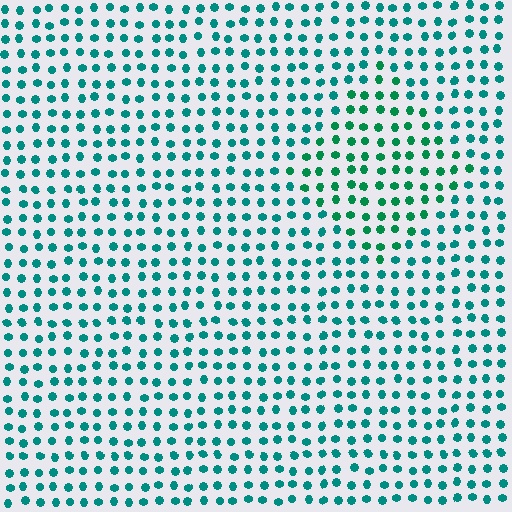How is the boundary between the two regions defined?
The boundary is defined purely by a slight shift in hue (about 24 degrees). Spacing, size, and orientation are identical on both sides.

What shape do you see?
I see a diamond.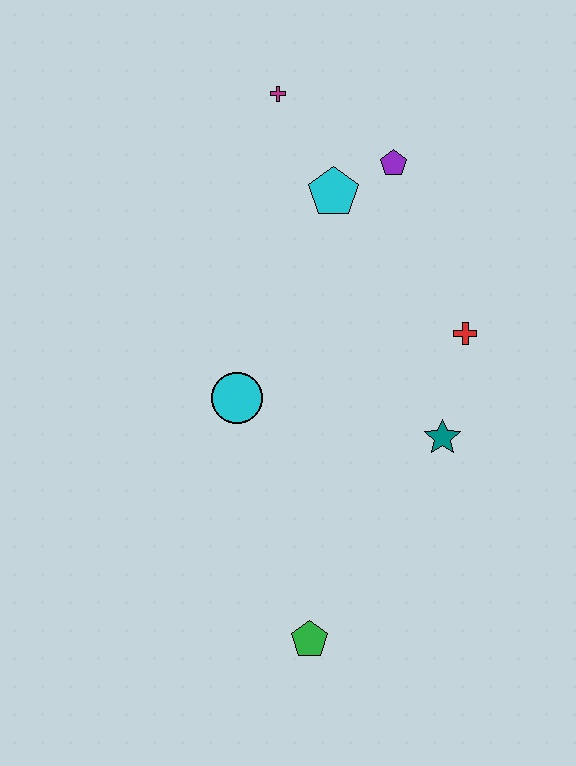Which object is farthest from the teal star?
The magenta cross is farthest from the teal star.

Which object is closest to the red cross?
The teal star is closest to the red cross.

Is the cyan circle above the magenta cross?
No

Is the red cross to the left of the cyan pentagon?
No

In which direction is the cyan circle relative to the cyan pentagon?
The cyan circle is below the cyan pentagon.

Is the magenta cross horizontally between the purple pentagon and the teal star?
No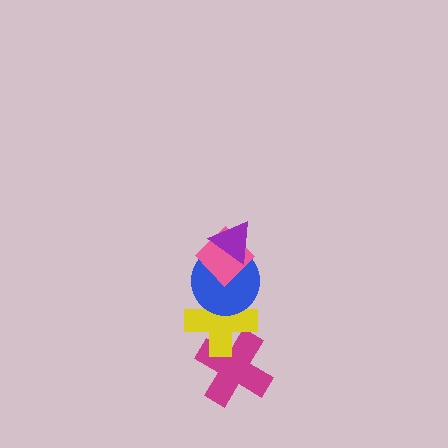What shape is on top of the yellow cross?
The blue circle is on top of the yellow cross.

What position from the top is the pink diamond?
The pink diamond is 2nd from the top.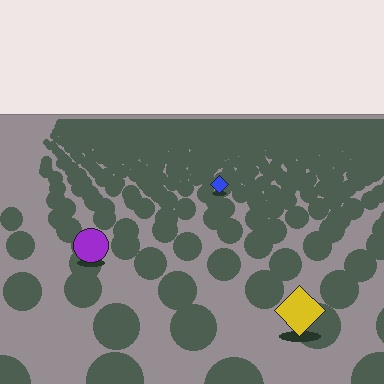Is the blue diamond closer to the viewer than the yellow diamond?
No. The yellow diamond is closer — you can tell from the texture gradient: the ground texture is coarser near it.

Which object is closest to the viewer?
The yellow diamond is closest. The texture marks near it are larger and more spread out.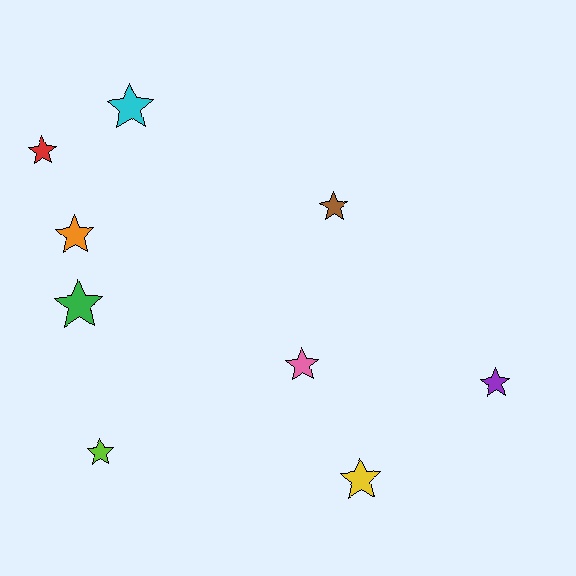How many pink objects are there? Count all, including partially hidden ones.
There is 1 pink object.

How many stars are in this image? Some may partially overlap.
There are 9 stars.